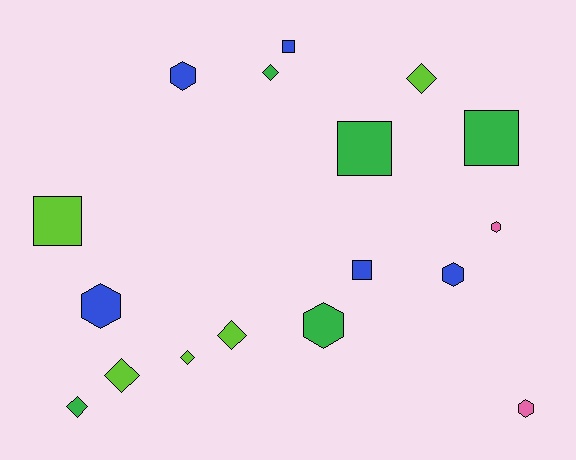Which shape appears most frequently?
Diamond, with 6 objects.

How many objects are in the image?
There are 17 objects.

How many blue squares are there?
There are 2 blue squares.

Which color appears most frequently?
Blue, with 5 objects.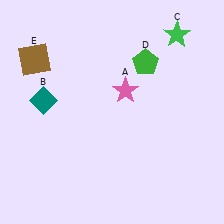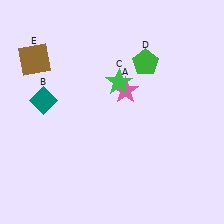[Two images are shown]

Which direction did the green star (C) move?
The green star (C) moved left.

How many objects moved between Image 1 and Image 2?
1 object moved between the two images.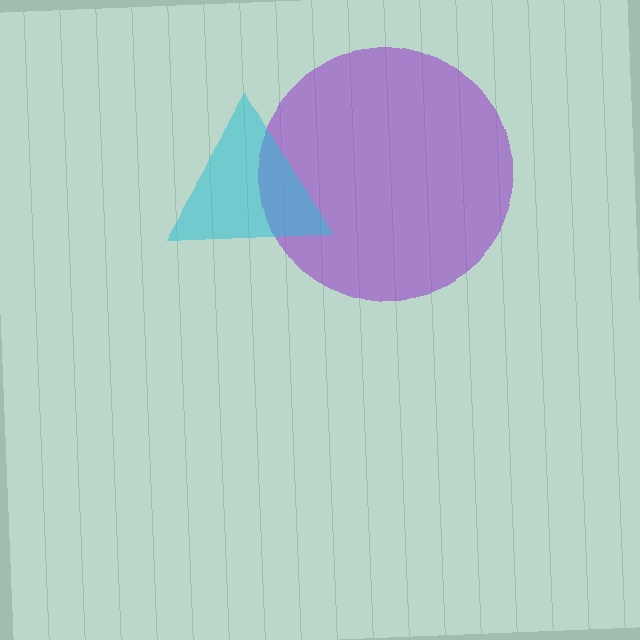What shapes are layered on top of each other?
The layered shapes are: a purple circle, a cyan triangle.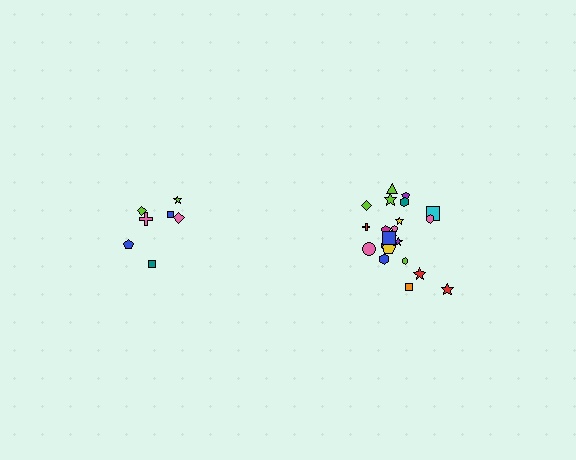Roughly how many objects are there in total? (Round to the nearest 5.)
Roughly 30 objects in total.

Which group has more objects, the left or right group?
The right group.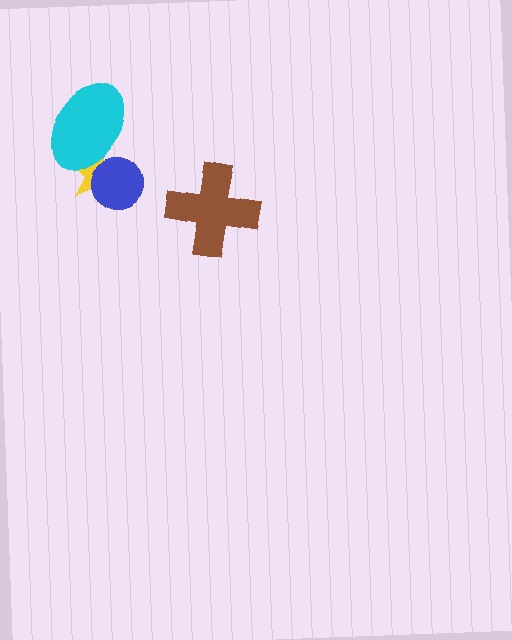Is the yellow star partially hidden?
Yes, it is partially covered by another shape.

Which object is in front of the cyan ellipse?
The blue circle is in front of the cyan ellipse.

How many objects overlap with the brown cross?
0 objects overlap with the brown cross.